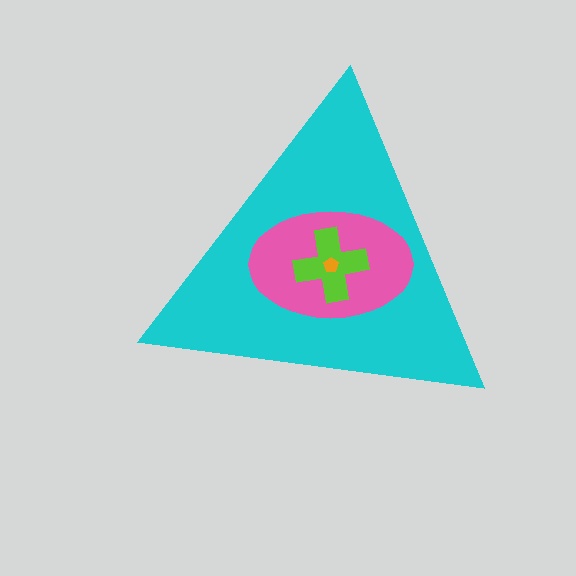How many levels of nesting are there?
4.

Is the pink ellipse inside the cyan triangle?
Yes.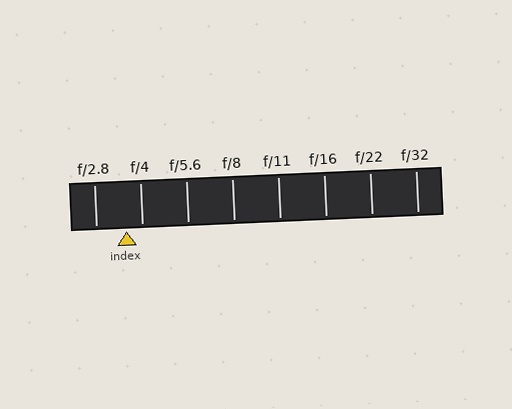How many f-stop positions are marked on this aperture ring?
There are 8 f-stop positions marked.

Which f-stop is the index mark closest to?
The index mark is closest to f/4.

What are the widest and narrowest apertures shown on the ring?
The widest aperture shown is f/2.8 and the narrowest is f/32.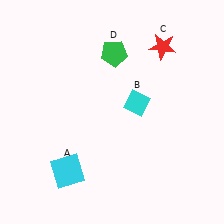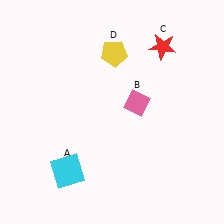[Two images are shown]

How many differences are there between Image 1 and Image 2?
There are 2 differences between the two images.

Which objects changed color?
B changed from cyan to pink. D changed from green to yellow.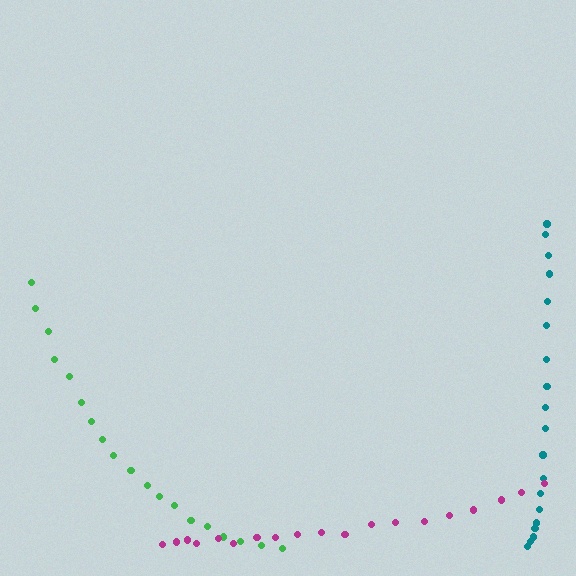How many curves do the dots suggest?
There are 3 distinct paths.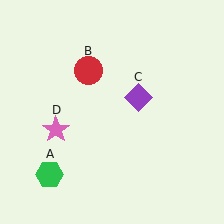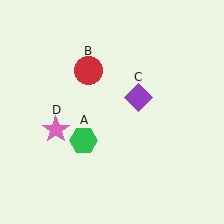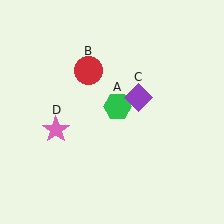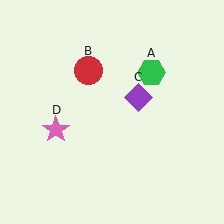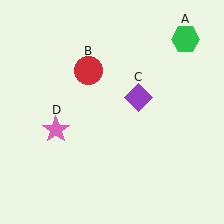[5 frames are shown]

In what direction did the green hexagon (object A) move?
The green hexagon (object A) moved up and to the right.